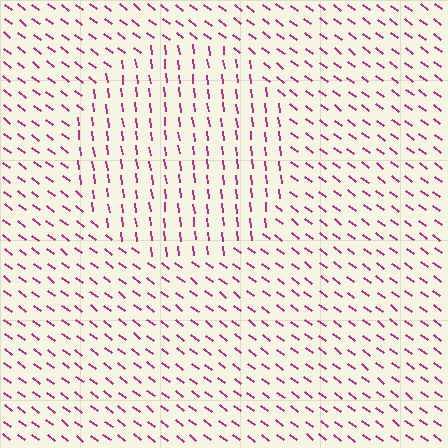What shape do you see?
I see a circle.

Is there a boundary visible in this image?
Yes, there is a texture boundary formed by a change in line orientation.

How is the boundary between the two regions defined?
The boundary is defined purely by a change in line orientation (approximately 45 degrees difference). All lines are the same color and thickness.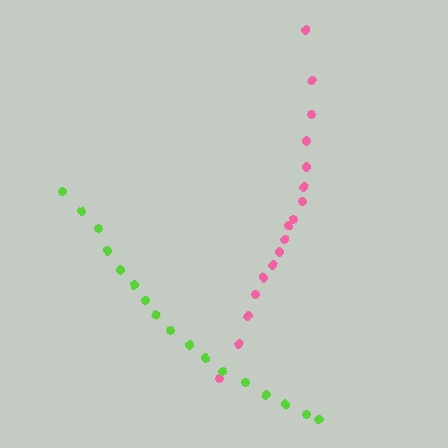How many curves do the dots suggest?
There are 2 distinct paths.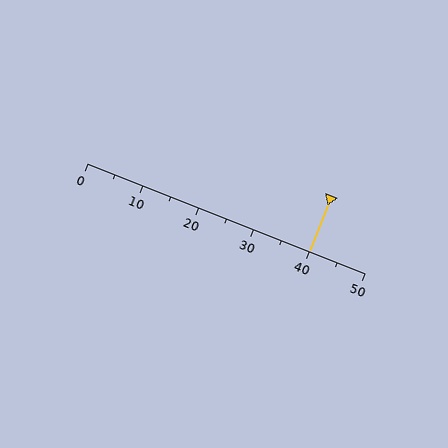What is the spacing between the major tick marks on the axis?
The major ticks are spaced 10 apart.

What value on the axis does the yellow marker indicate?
The marker indicates approximately 40.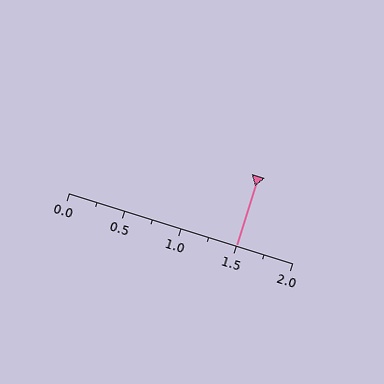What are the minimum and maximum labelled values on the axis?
The axis runs from 0.0 to 2.0.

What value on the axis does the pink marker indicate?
The marker indicates approximately 1.5.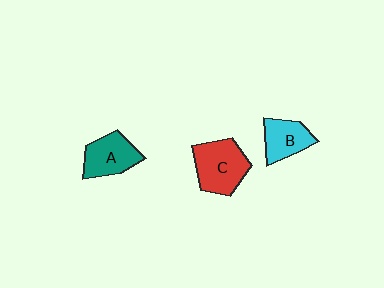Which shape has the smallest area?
Shape B (cyan).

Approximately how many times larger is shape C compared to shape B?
Approximately 1.5 times.